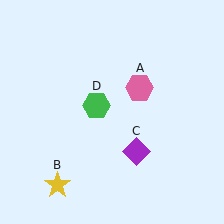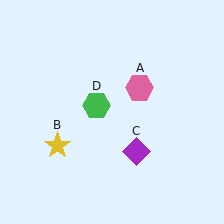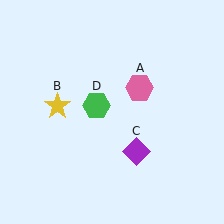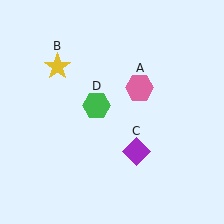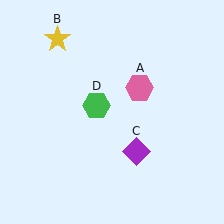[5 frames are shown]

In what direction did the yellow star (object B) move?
The yellow star (object B) moved up.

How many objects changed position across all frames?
1 object changed position: yellow star (object B).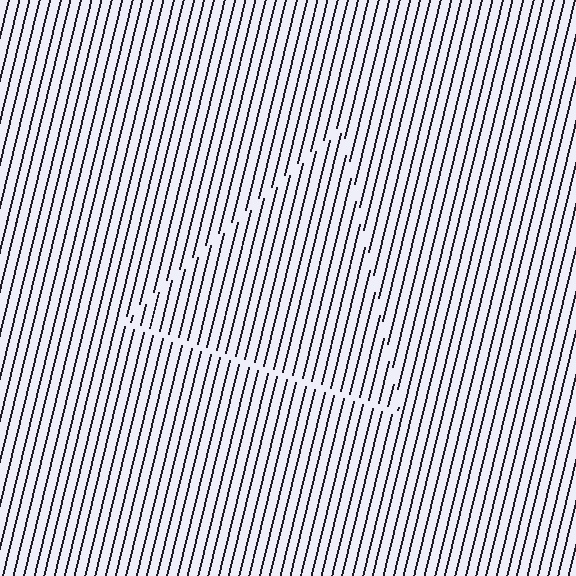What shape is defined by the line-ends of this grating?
An illusory triangle. The interior of the shape contains the same grating, shifted by half a period — the contour is defined by the phase discontinuity where line-ends from the inner and outer gratings abut.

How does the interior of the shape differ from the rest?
The interior of the shape contains the same grating, shifted by half a period — the contour is defined by the phase discontinuity where line-ends from the inner and outer gratings abut.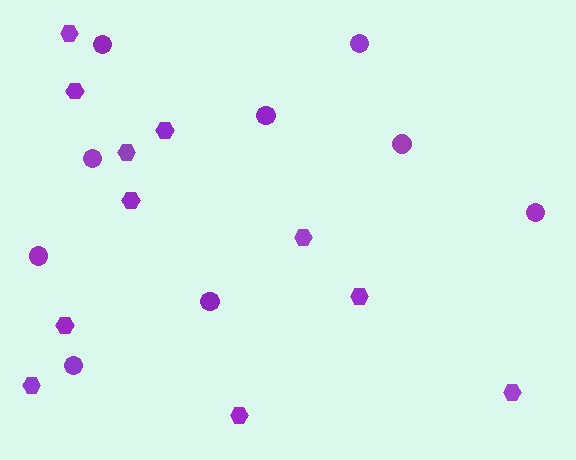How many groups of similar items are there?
There are 2 groups: one group of circles (9) and one group of hexagons (11).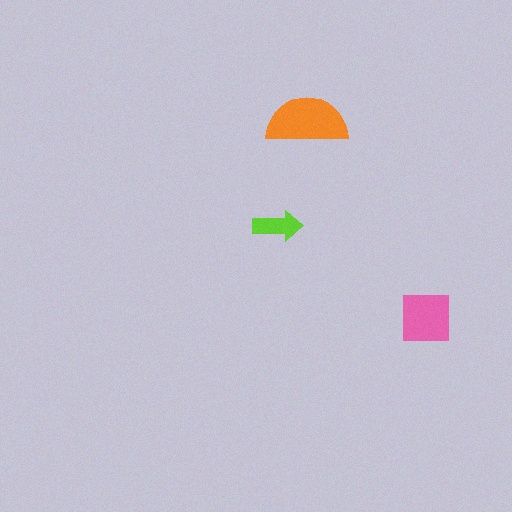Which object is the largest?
The orange semicircle.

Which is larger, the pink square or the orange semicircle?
The orange semicircle.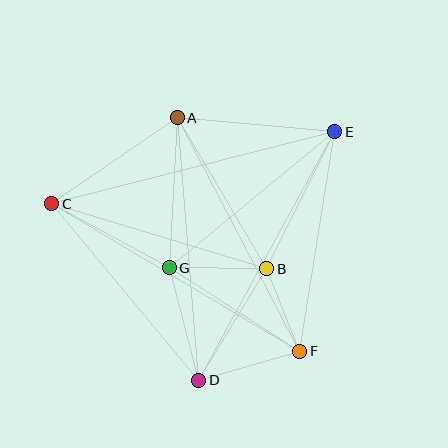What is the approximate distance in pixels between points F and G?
The distance between F and G is approximately 155 pixels.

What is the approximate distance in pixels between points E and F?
The distance between E and F is approximately 222 pixels.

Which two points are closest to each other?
Points B and F are closest to each other.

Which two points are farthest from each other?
Points C and E are farthest from each other.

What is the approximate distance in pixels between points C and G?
The distance between C and G is approximately 134 pixels.